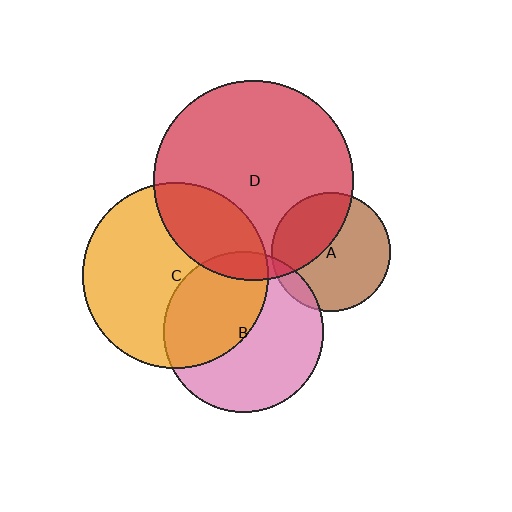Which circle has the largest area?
Circle D (red).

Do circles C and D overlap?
Yes.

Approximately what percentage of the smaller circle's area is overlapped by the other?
Approximately 25%.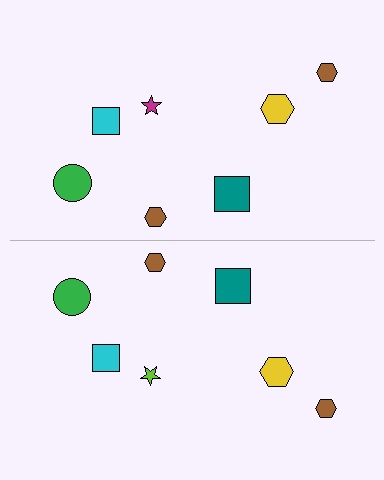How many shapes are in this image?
There are 14 shapes in this image.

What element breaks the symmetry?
The lime star on the bottom side breaks the symmetry — its mirror counterpart is magenta.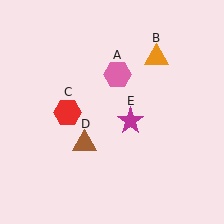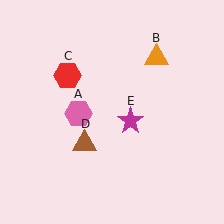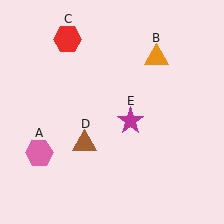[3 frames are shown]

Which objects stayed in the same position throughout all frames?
Orange triangle (object B) and brown triangle (object D) and magenta star (object E) remained stationary.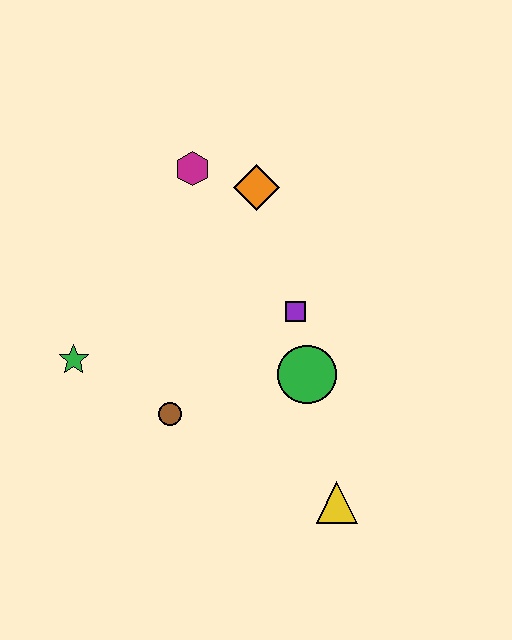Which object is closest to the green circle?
The purple square is closest to the green circle.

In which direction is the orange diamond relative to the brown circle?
The orange diamond is above the brown circle.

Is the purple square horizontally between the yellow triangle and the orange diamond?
Yes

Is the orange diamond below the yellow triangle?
No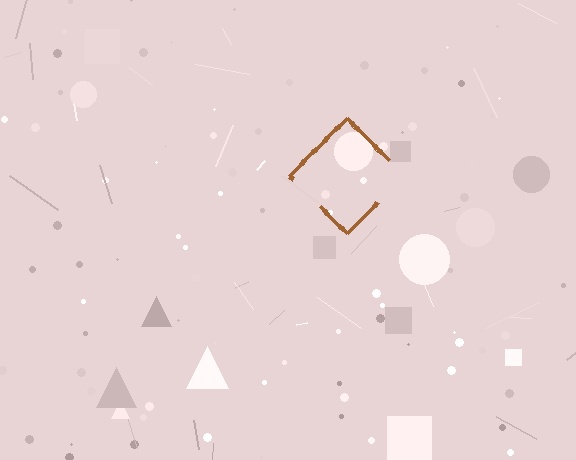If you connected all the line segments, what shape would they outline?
They would outline a diamond.